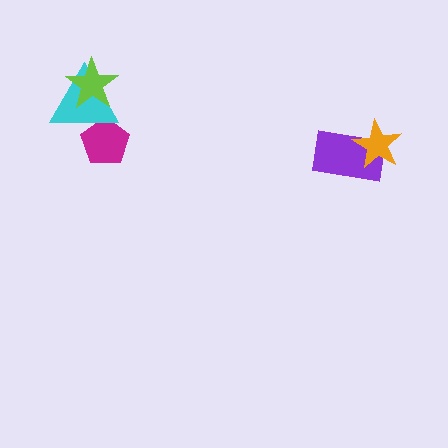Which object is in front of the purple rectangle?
The orange star is in front of the purple rectangle.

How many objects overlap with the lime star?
1 object overlaps with the lime star.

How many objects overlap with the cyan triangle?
2 objects overlap with the cyan triangle.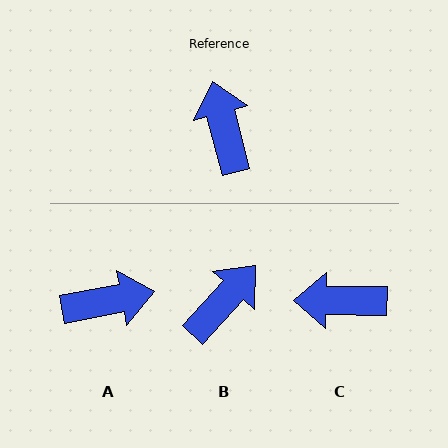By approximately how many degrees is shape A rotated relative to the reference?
Approximately 94 degrees clockwise.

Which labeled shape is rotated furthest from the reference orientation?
A, about 94 degrees away.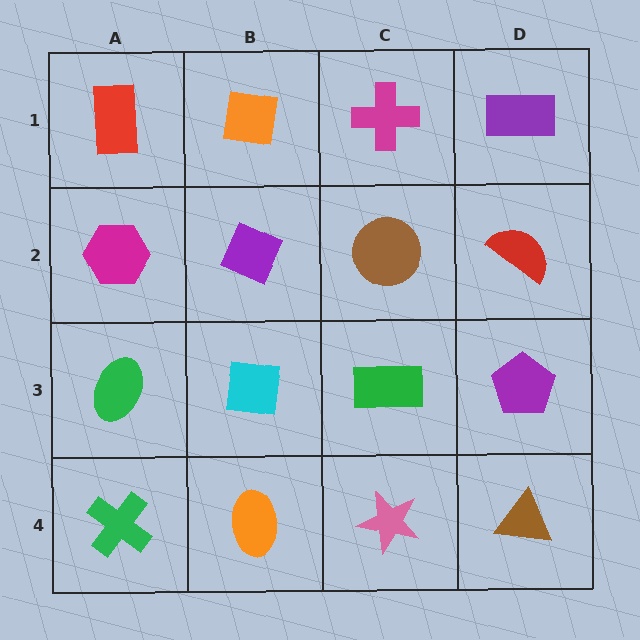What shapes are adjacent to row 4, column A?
A green ellipse (row 3, column A), an orange ellipse (row 4, column B).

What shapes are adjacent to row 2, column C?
A magenta cross (row 1, column C), a green rectangle (row 3, column C), a purple diamond (row 2, column B), a red semicircle (row 2, column D).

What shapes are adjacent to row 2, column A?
A red rectangle (row 1, column A), a green ellipse (row 3, column A), a purple diamond (row 2, column B).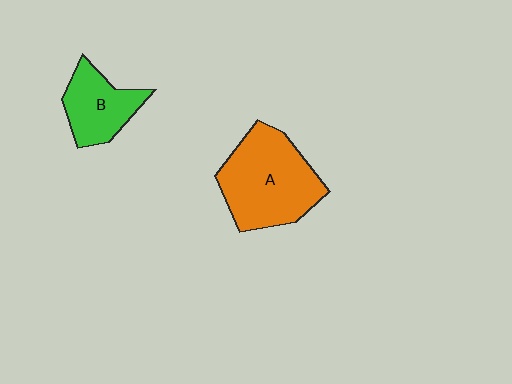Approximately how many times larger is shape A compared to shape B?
Approximately 1.8 times.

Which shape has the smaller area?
Shape B (green).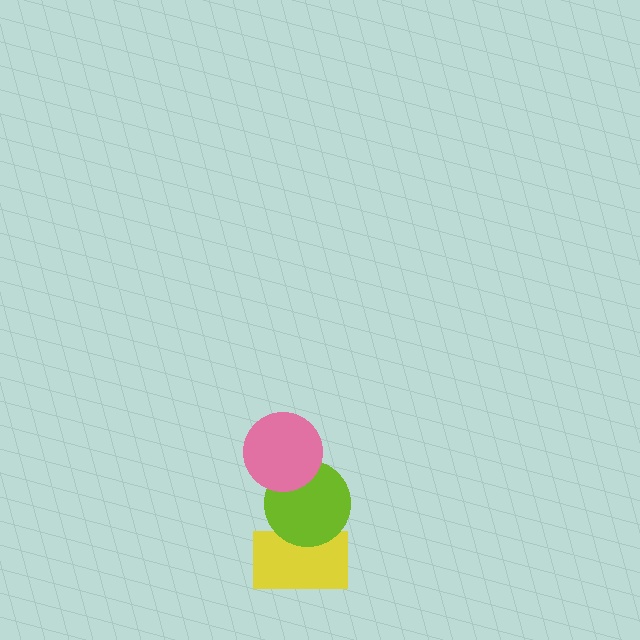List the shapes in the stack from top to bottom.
From top to bottom: the pink circle, the lime circle, the yellow rectangle.